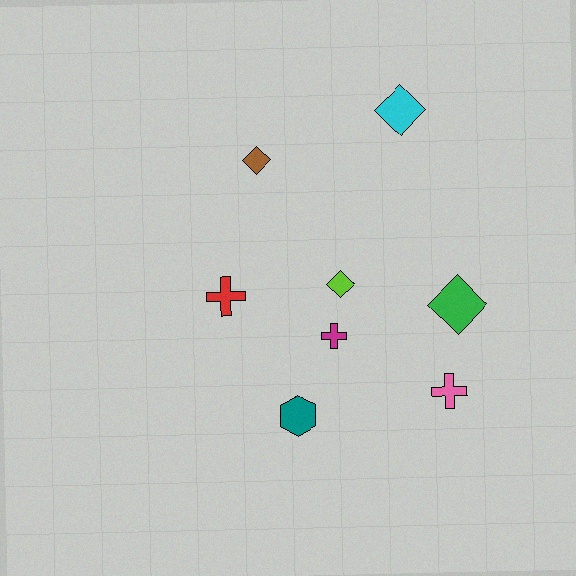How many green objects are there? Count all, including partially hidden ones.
There is 1 green object.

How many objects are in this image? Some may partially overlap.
There are 8 objects.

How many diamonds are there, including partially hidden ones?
There are 4 diamonds.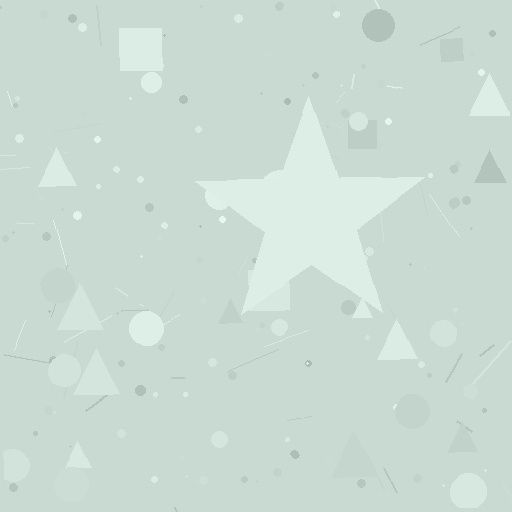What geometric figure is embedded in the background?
A star is embedded in the background.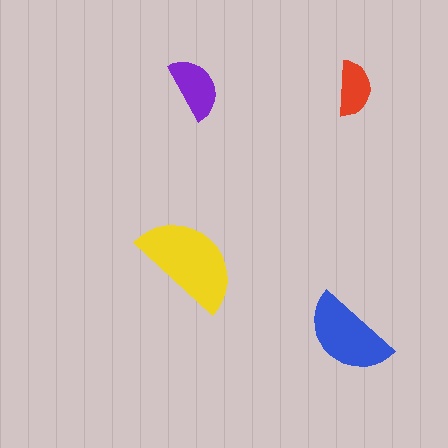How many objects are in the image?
There are 4 objects in the image.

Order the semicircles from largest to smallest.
the yellow one, the blue one, the purple one, the red one.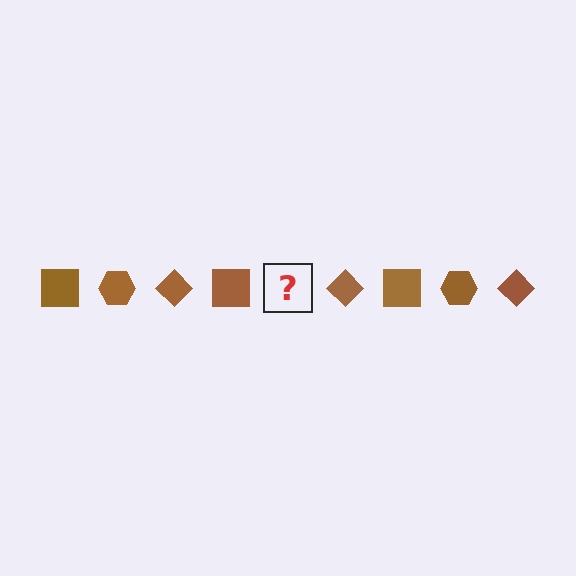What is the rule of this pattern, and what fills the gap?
The rule is that the pattern cycles through square, hexagon, diamond shapes in brown. The gap should be filled with a brown hexagon.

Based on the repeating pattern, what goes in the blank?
The blank should be a brown hexagon.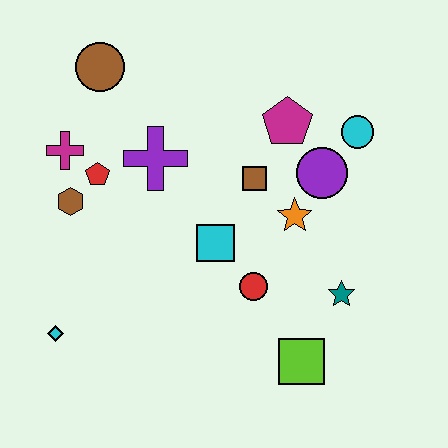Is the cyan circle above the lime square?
Yes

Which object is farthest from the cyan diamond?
The cyan circle is farthest from the cyan diamond.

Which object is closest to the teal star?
The lime square is closest to the teal star.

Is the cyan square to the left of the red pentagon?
No